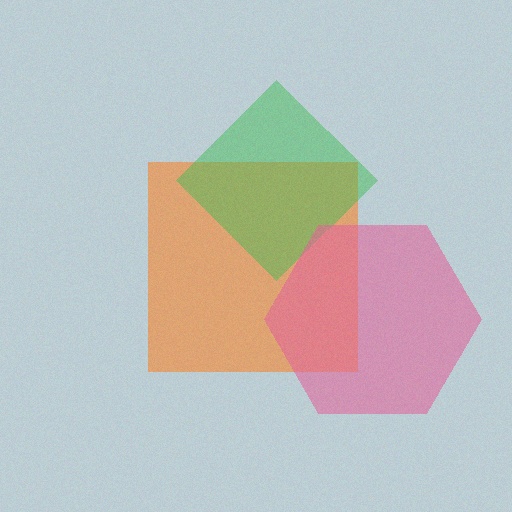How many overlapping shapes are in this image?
There are 3 overlapping shapes in the image.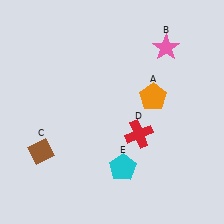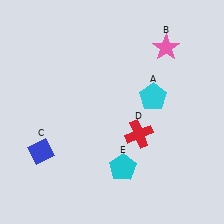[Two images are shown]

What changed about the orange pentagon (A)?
In Image 1, A is orange. In Image 2, it changed to cyan.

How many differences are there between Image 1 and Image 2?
There are 2 differences between the two images.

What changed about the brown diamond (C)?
In Image 1, C is brown. In Image 2, it changed to blue.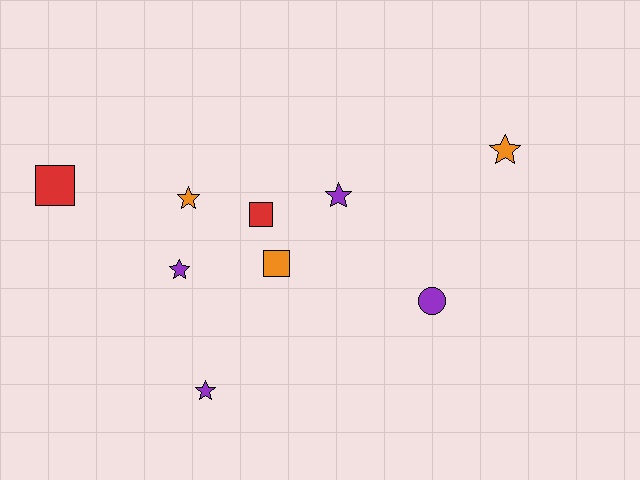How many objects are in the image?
There are 9 objects.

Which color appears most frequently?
Purple, with 4 objects.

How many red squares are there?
There are 2 red squares.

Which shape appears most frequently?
Star, with 5 objects.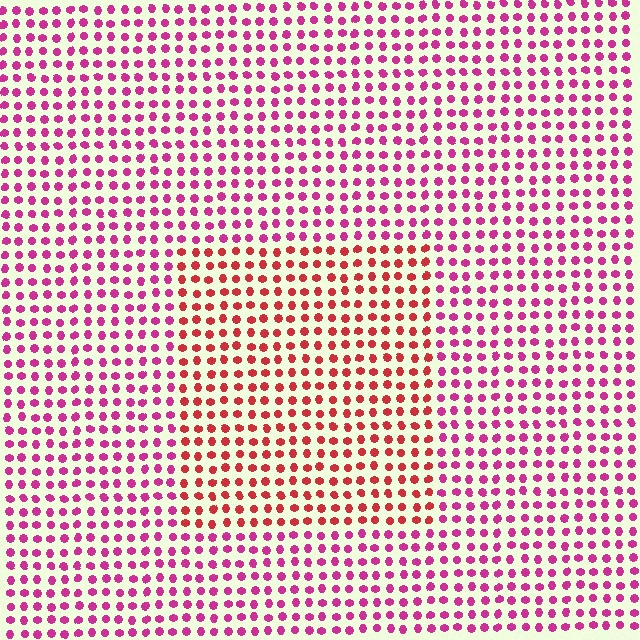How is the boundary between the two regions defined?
The boundary is defined purely by a slight shift in hue (about 35 degrees). Spacing, size, and orientation are identical on both sides.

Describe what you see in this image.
The image is filled with small magenta elements in a uniform arrangement. A rectangle-shaped region is visible where the elements are tinted to a slightly different hue, forming a subtle color boundary.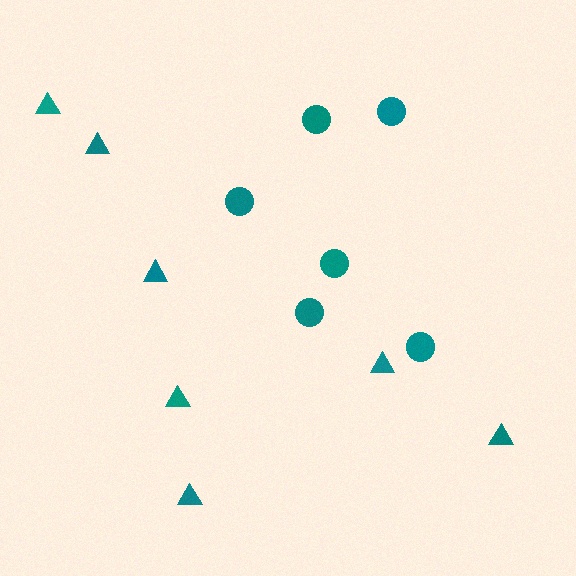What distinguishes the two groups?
There are 2 groups: one group of circles (6) and one group of triangles (7).